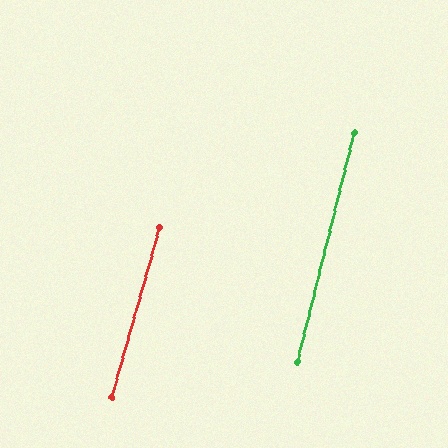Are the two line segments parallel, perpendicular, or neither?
Parallel — their directions differ by only 2.0°.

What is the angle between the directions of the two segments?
Approximately 2 degrees.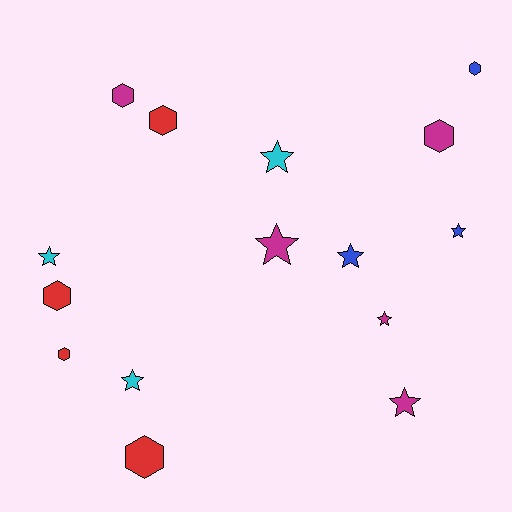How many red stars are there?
There are no red stars.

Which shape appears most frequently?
Star, with 8 objects.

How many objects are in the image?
There are 15 objects.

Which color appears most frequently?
Magenta, with 5 objects.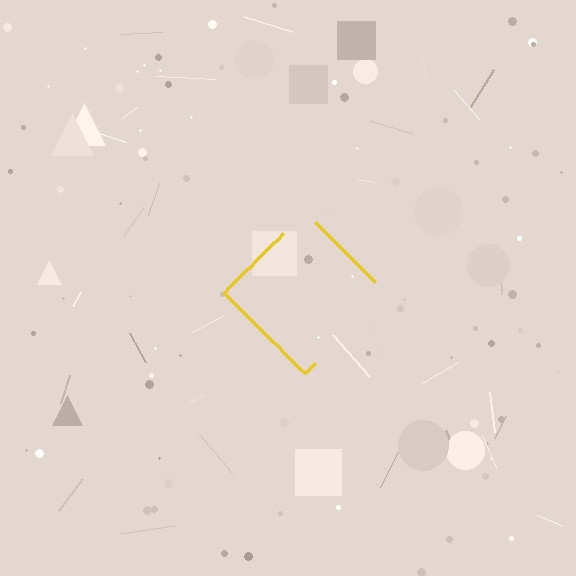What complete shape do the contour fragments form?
The contour fragments form a diamond.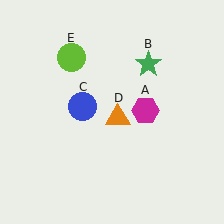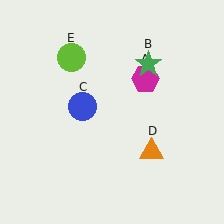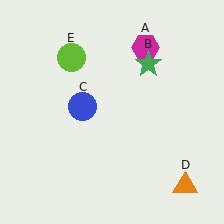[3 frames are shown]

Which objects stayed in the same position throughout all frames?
Green star (object B) and blue circle (object C) and lime circle (object E) remained stationary.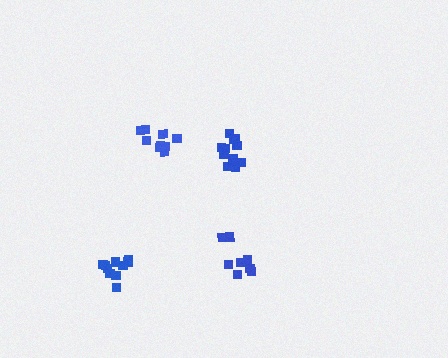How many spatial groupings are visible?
There are 4 spatial groupings.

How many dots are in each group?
Group 1: 9 dots, Group 2: 10 dots, Group 3: 11 dots, Group 4: 8 dots (38 total).